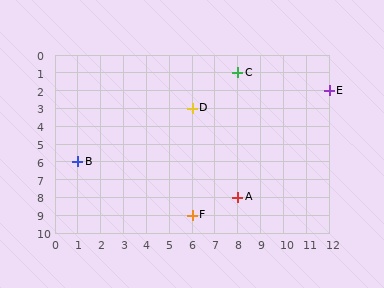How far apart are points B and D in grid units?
Points B and D are 5 columns and 3 rows apart (about 5.8 grid units diagonally).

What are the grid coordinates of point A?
Point A is at grid coordinates (8, 8).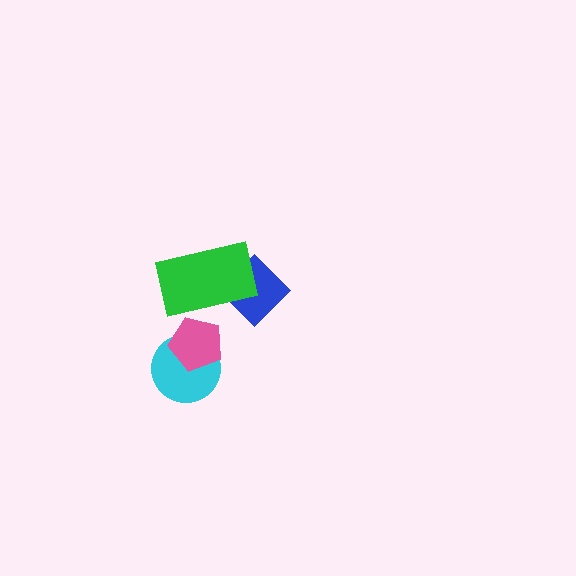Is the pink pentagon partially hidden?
Yes, it is partially covered by another shape.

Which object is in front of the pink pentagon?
The green rectangle is in front of the pink pentagon.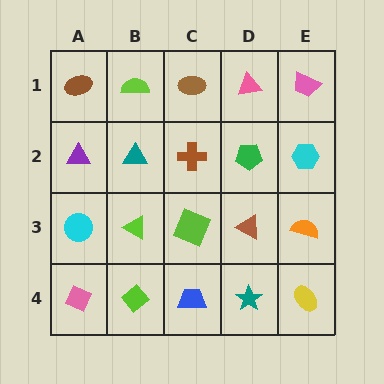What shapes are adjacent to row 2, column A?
A brown ellipse (row 1, column A), a cyan circle (row 3, column A), a teal triangle (row 2, column B).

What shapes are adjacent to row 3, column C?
A brown cross (row 2, column C), a blue trapezoid (row 4, column C), a lime triangle (row 3, column B), a brown triangle (row 3, column D).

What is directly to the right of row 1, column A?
A lime semicircle.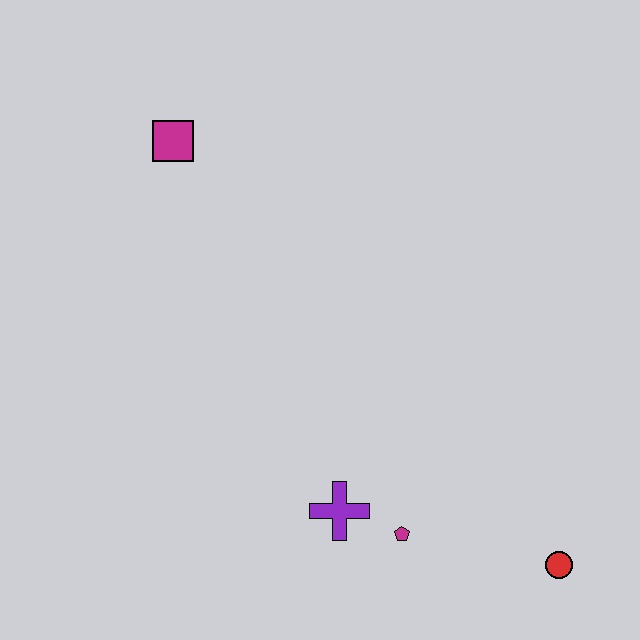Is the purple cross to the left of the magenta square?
No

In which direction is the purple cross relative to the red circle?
The purple cross is to the left of the red circle.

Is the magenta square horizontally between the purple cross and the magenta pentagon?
No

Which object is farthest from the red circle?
The magenta square is farthest from the red circle.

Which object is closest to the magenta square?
The purple cross is closest to the magenta square.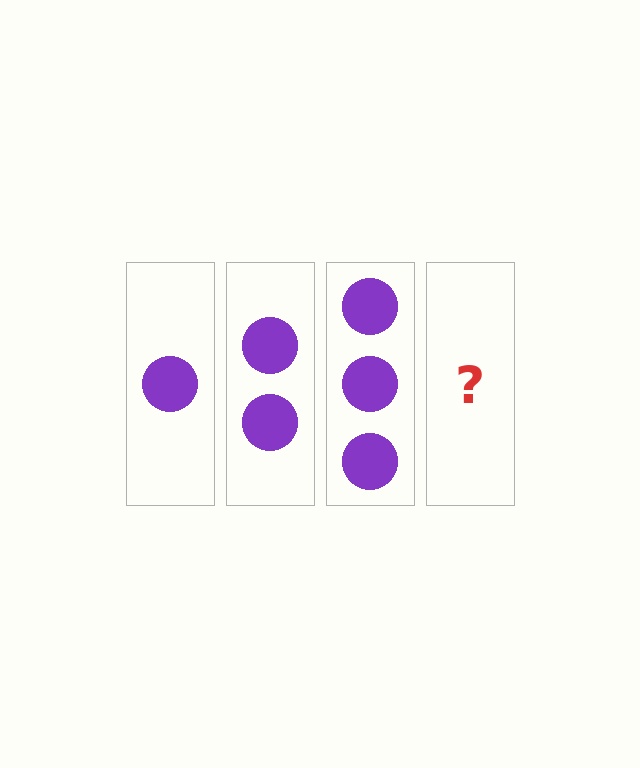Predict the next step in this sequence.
The next step is 4 circles.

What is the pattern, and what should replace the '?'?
The pattern is that each step adds one more circle. The '?' should be 4 circles.